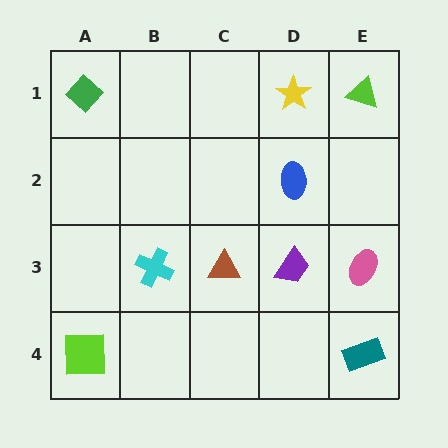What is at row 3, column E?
A pink ellipse.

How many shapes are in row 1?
3 shapes.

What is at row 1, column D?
A yellow star.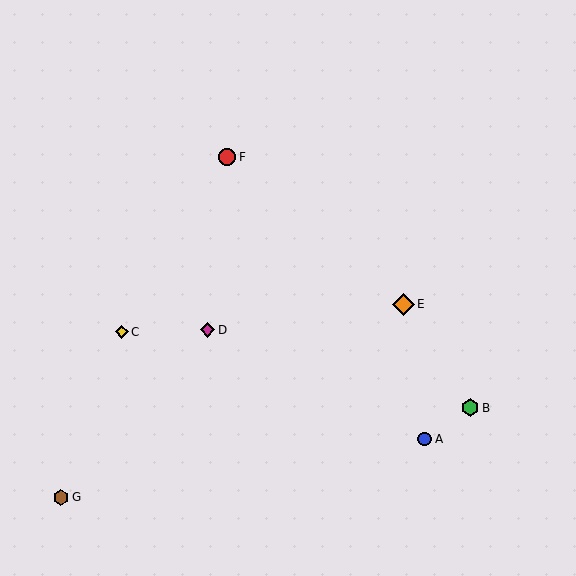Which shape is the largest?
The orange diamond (labeled E) is the largest.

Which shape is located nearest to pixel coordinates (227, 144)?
The red circle (labeled F) at (227, 157) is nearest to that location.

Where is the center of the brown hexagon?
The center of the brown hexagon is at (61, 497).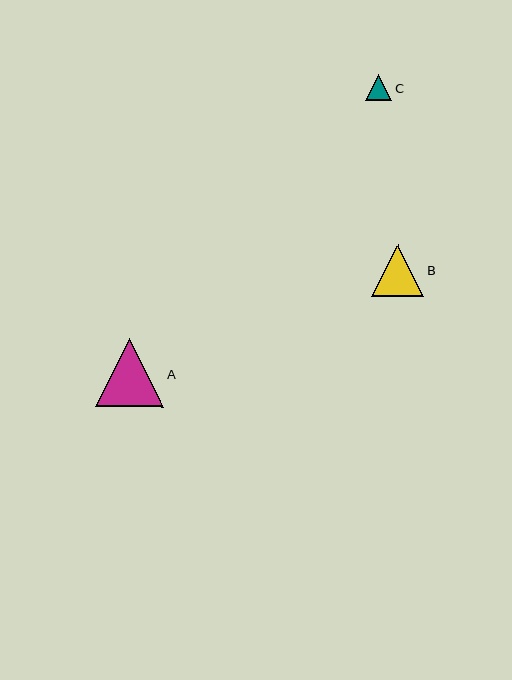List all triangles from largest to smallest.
From largest to smallest: A, B, C.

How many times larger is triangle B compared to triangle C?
Triangle B is approximately 2.0 times the size of triangle C.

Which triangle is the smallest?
Triangle C is the smallest with a size of approximately 26 pixels.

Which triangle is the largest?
Triangle A is the largest with a size of approximately 68 pixels.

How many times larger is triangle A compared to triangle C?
Triangle A is approximately 2.6 times the size of triangle C.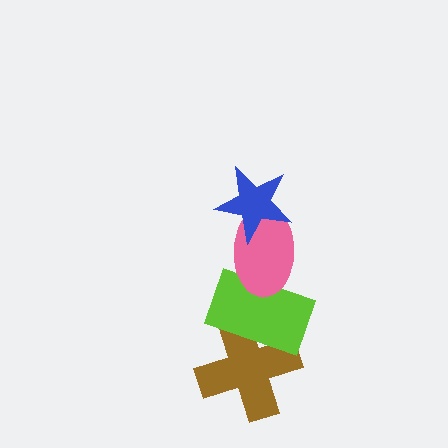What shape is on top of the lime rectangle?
The pink ellipse is on top of the lime rectangle.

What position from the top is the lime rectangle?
The lime rectangle is 3rd from the top.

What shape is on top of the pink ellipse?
The blue star is on top of the pink ellipse.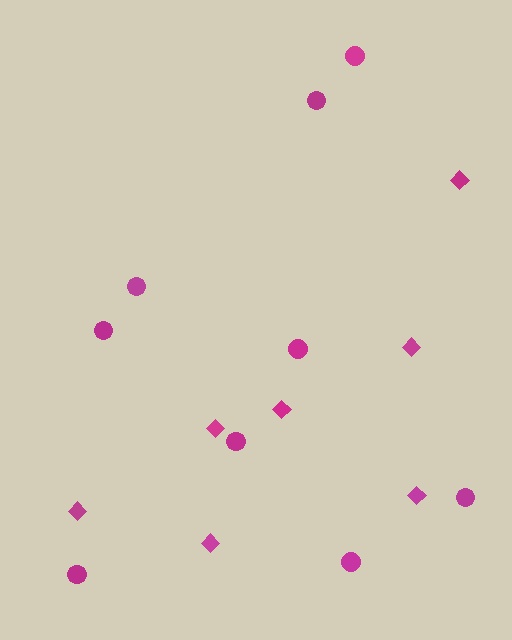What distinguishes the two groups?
There are 2 groups: one group of circles (9) and one group of diamonds (7).